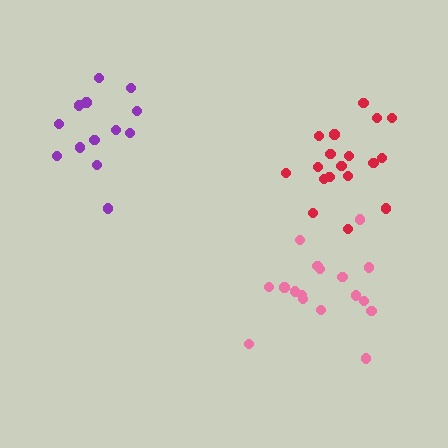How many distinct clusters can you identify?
There are 3 distinct clusters.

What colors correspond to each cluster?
The clusters are colored: red, pink, purple.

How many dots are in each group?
Group 1: 18 dots, Group 2: 17 dots, Group 3: 13 dots (48 total).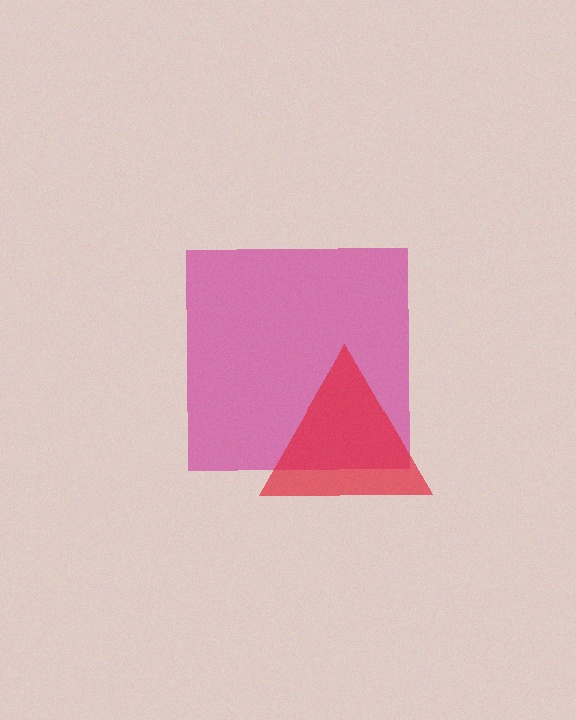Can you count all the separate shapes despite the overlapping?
Yes, there are 2 separate shapes.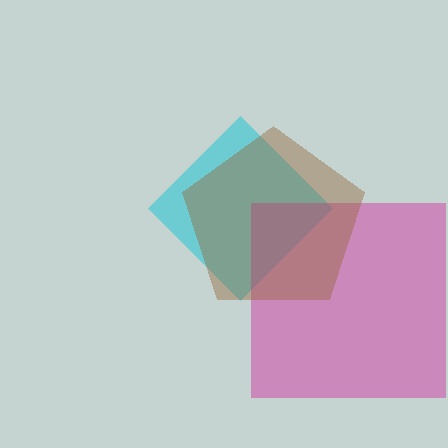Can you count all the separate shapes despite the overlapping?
Yes, there are 3 separate shapes.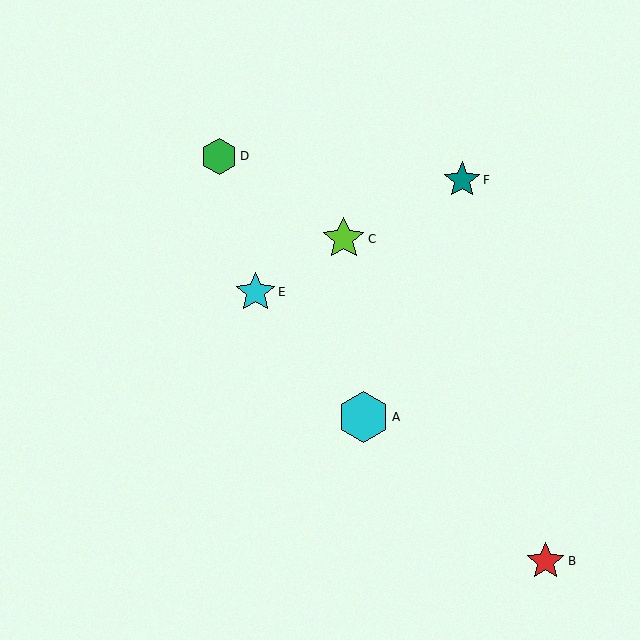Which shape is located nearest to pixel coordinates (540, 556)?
The red star (labeled B) at (546, 561) is nearest to that location.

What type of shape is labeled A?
Shape A is a cyan hexagon.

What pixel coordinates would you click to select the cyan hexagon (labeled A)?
Click at (364, 417) to select the cyan hexagon A.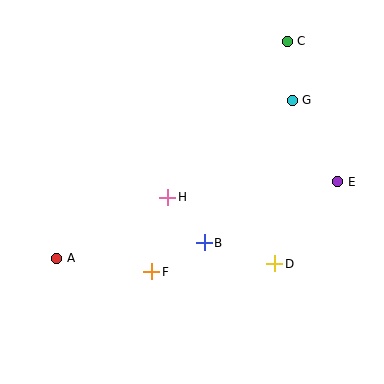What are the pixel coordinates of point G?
Point G is at (292, 100).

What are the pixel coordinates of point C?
Point C is at (287, 41).